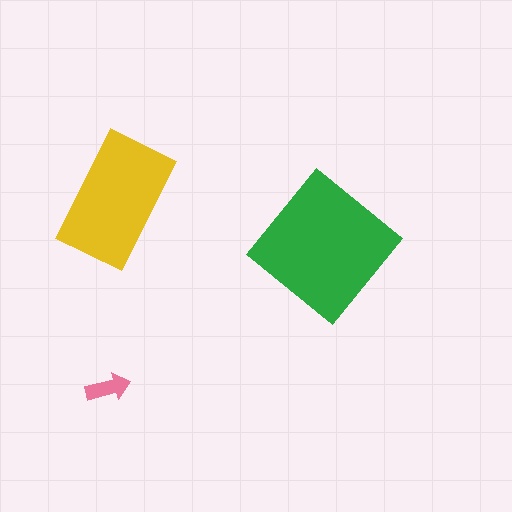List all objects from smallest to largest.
The pink arrow, the yellow rectangle, the green diamond.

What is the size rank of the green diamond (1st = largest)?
1st.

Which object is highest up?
The yellow rectangle is topmost.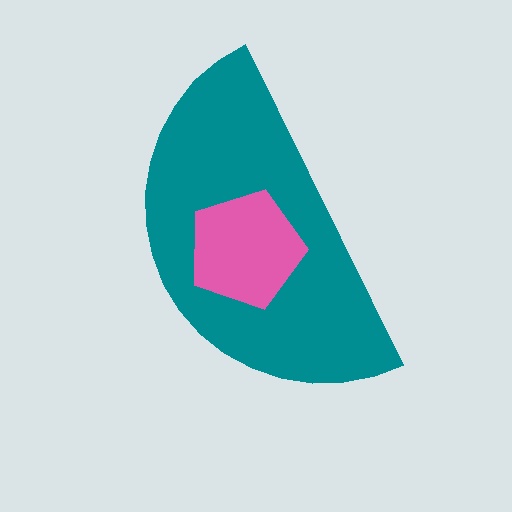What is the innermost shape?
The pink pentagon.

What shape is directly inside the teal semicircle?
The pink pentagon.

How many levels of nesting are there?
2.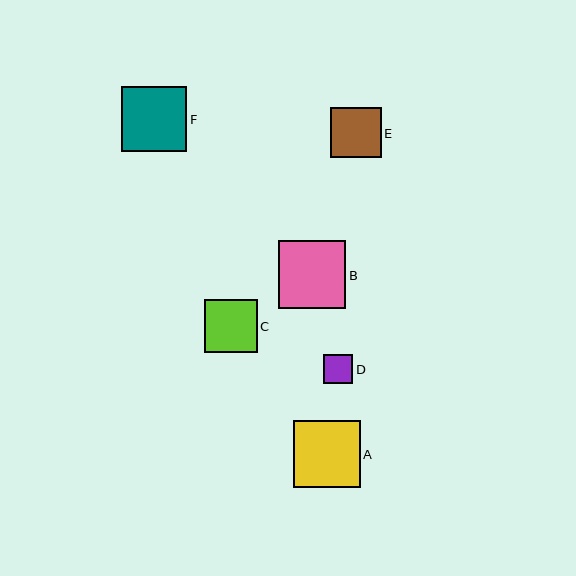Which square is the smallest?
Square D is the smallest with a size of approximately 29 pixels.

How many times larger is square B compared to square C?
Square B is approximately 1.3 times the size of square C.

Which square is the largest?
Square B is the largest with a size of approximately 68 pixels.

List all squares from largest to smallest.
From largest to smallest: B, A, F, C, E, D.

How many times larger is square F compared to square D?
Square F is approximately 2.2 times the size of square D.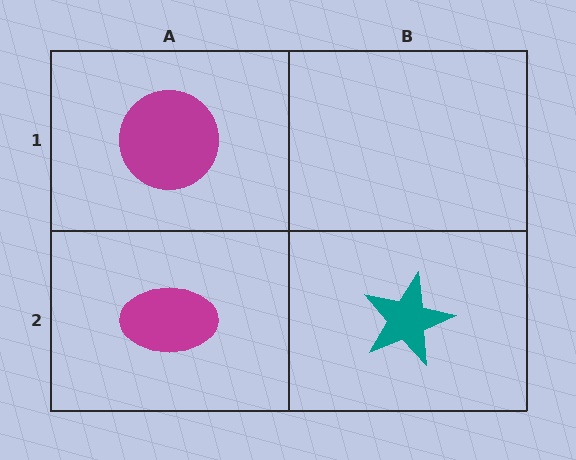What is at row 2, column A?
A magenta ellipse.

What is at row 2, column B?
A teal star.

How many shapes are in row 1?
1 shape.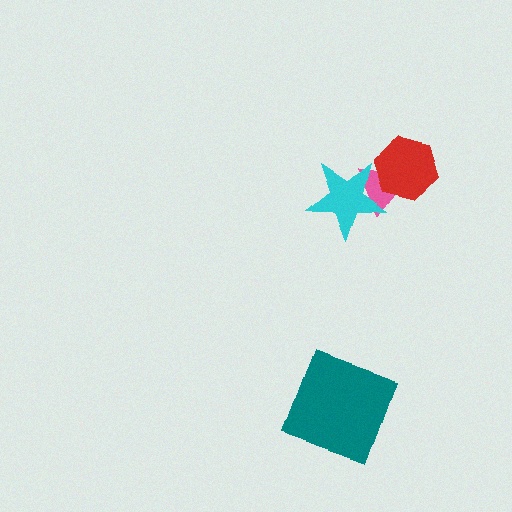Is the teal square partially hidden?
No, no other shape covers it.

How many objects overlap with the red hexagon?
2 objects overlap with the red hexagon.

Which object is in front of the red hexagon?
The cyan star is in front of the red hexagon.